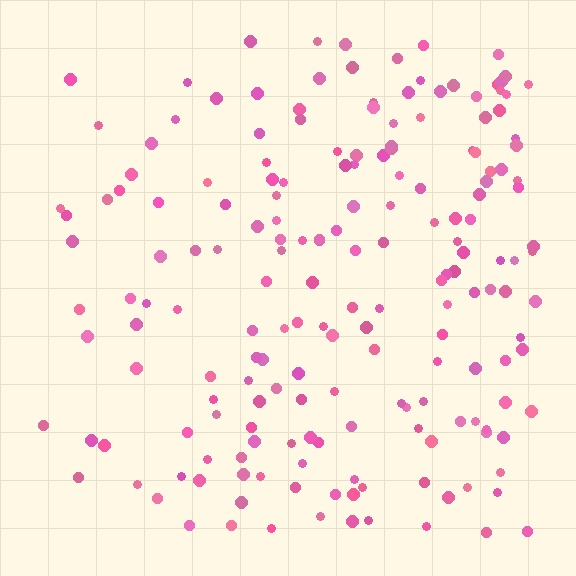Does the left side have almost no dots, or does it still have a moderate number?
Still a moderate number, just noticeably fewer than the right.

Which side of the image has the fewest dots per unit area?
The left.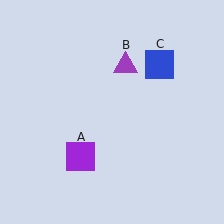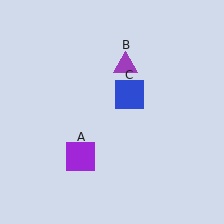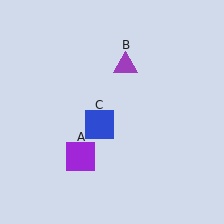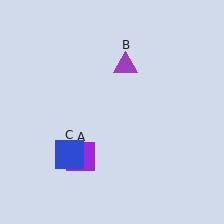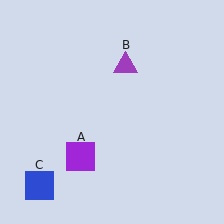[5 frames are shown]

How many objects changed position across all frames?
1 object changed position: blue square (object C).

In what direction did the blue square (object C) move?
The blue square (object C) moved down and to the left.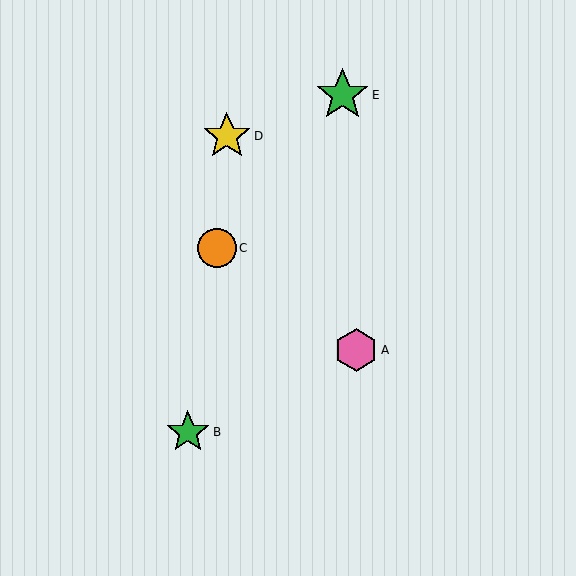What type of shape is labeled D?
Shape D is a yellow star.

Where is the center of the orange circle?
The center of the orange circle is at (217, 248).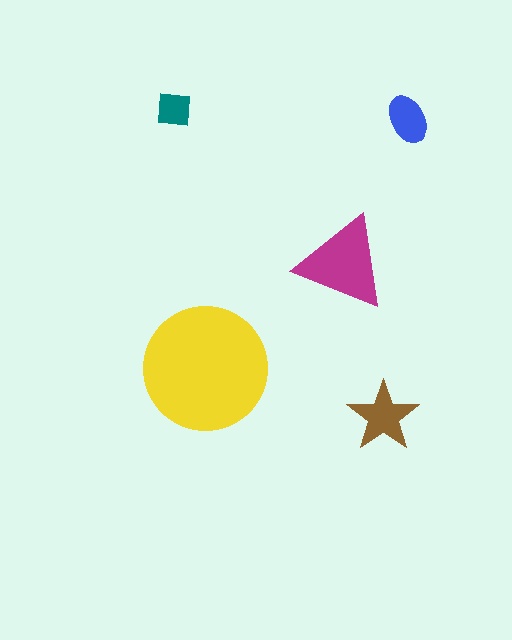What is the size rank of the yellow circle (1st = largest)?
1st.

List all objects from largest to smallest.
The yellow circle, the magenta triangle, the brown star, the blue ellipse, the teal square.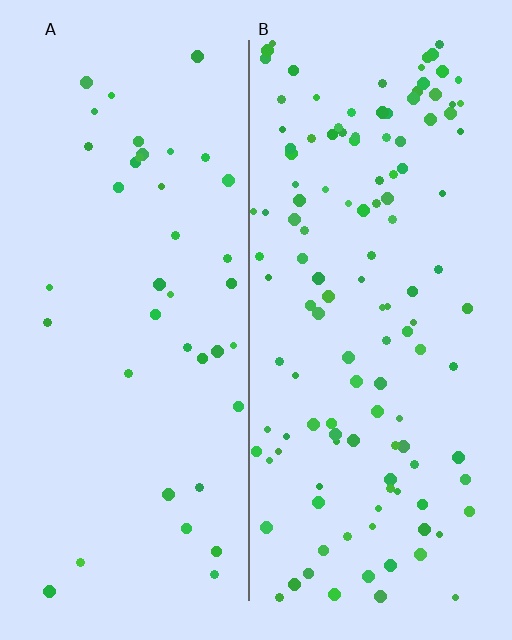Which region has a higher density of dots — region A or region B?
B (the right).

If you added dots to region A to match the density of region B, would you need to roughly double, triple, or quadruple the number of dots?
Approximately triple.